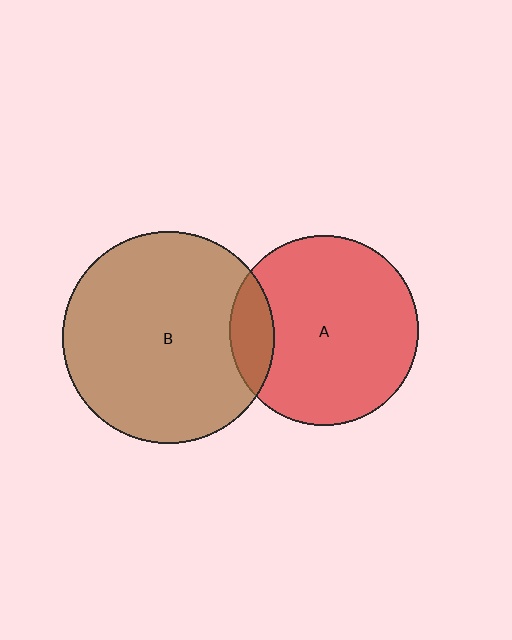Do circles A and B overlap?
Yes.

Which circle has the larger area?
Circle B (brown).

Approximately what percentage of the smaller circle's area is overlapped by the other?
Approximately 15%.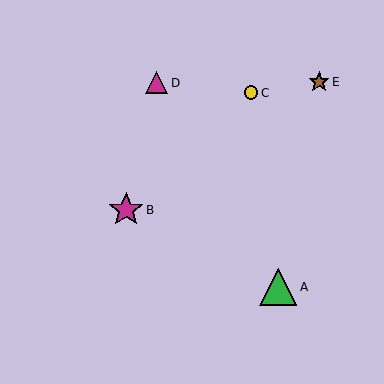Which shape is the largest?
The green triangle (labeled A) is the largest.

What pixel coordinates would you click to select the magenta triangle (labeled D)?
Click at (157, 83) to select the magenta triangle D.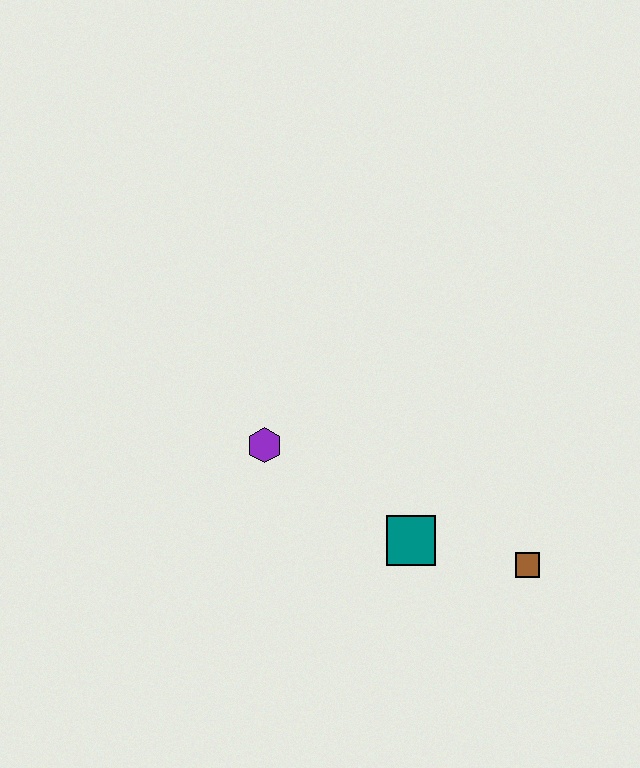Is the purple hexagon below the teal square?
No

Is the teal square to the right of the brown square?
No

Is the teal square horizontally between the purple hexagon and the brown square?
Yes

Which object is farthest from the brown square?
The purple hexagon is farthest from the brown square.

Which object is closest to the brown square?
The teal square is closest to the brown square.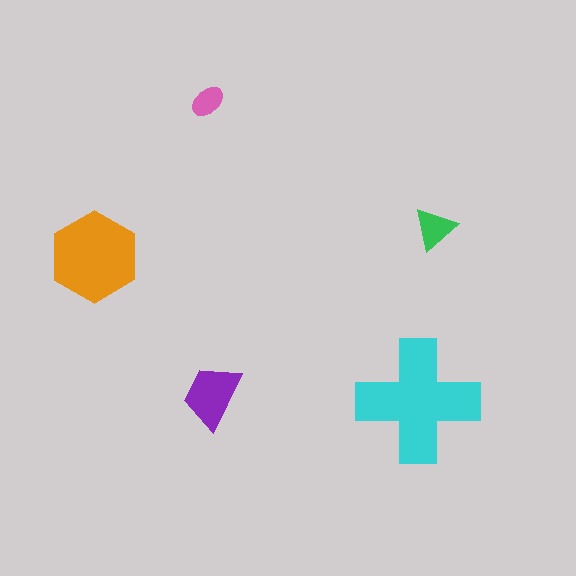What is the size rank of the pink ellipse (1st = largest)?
5th.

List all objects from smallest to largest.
The pink ellipse, the green triangle, the purple trapezoid, the orange hexagon, the cyan cross.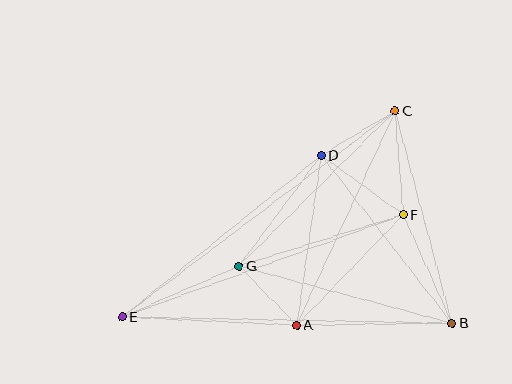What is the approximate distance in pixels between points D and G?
The distance between D and G is approximately 138 pixels.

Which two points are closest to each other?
Points A and G are closest to each other.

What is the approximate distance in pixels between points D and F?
The distance between D and F is approximately 101 pixels.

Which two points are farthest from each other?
Points C and E are farthest from each other.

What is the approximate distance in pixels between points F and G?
The distance between F and G is approximately 171 pixels.